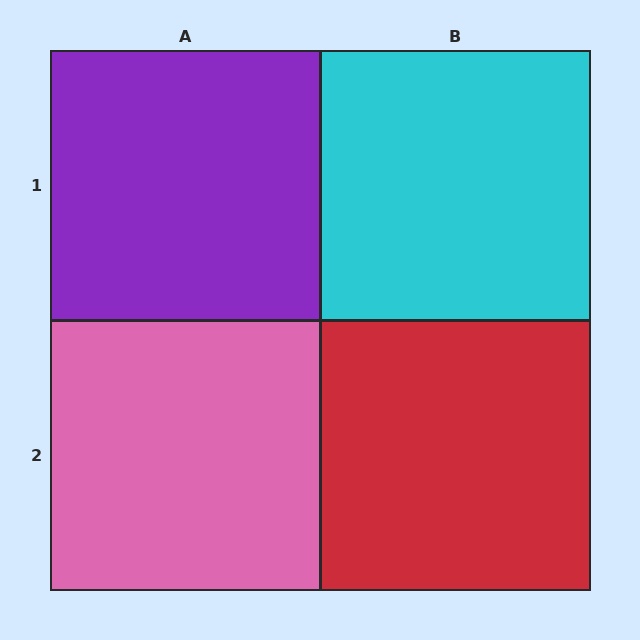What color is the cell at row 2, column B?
Red.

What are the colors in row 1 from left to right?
Purple, cyan.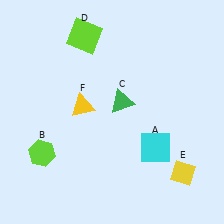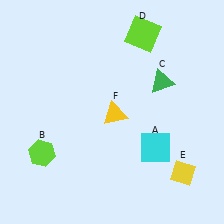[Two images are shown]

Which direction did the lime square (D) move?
The lime square (D) moved right.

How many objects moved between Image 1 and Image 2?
3 objects moved between the two images.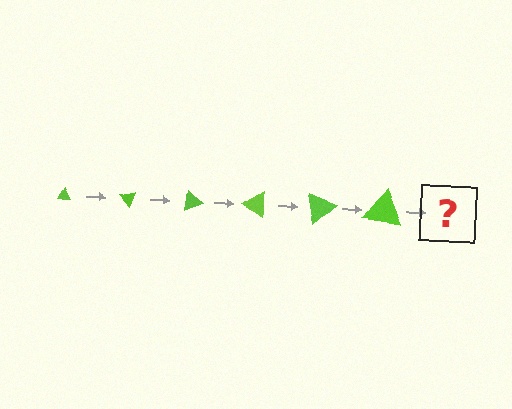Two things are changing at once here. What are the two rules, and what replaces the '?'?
The two rules are that the triangle grows larger each step and it rotates 50 degrees each step. The '?' should be a triangle, larger than the previous one and rotated 300 degrees from the start.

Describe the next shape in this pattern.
It should be a triangle, larger than the previous one and rotated 300 degrees from the start.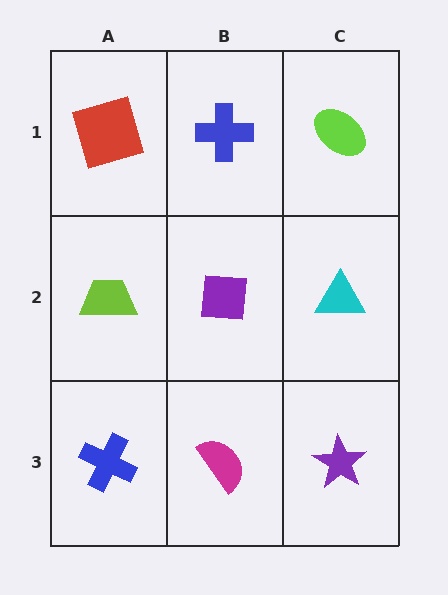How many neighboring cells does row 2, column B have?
4.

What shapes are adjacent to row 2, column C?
A lime ellipse (row 1, column C), a purple star (row 3, column C), a purple square (row 2, column B).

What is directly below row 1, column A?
A lime trapezoid.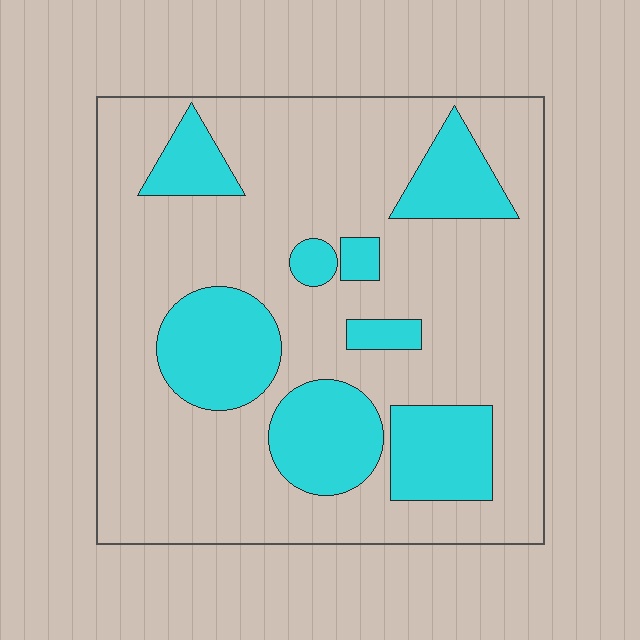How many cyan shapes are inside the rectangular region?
8.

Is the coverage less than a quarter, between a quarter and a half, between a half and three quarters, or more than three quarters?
Between a quarter and a half.